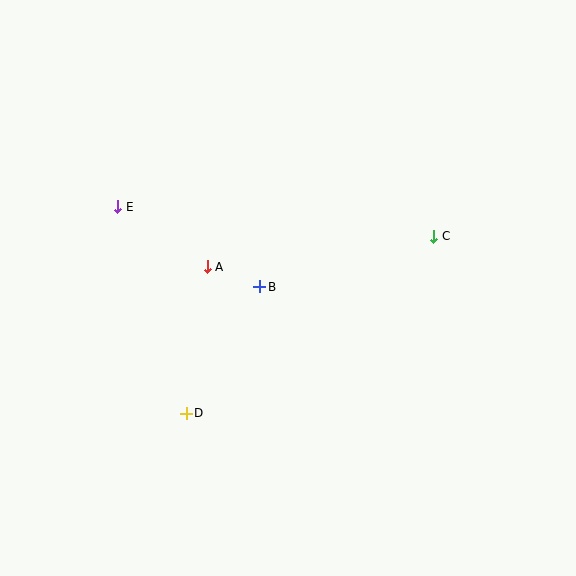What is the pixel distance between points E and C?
The distance between E and C is 317 pixels.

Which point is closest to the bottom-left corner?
Point D is closest to the bottom-left corner.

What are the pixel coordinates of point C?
Point C is at (434, 236).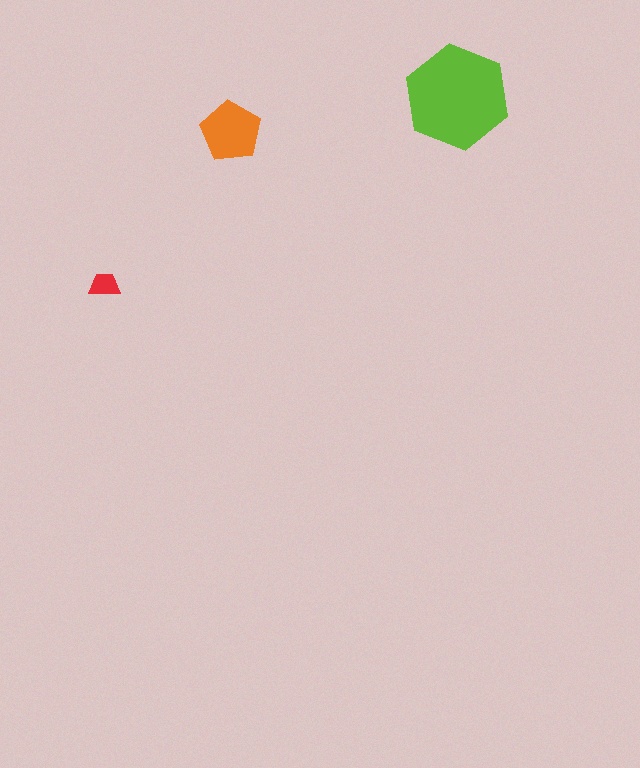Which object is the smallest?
The red trapezoid.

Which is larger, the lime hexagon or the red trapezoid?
The lime hexagon.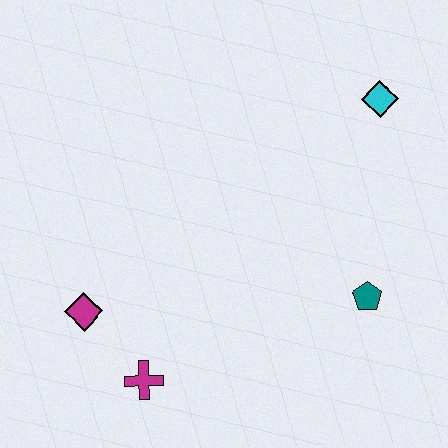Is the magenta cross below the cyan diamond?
Yes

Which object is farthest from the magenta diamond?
The cyan diamond is farthest from the magenta diamond.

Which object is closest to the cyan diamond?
The teal pentagon is closest to the cyan diamond.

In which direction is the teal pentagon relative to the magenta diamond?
The teal pentagon is to the right of the magenta diamond.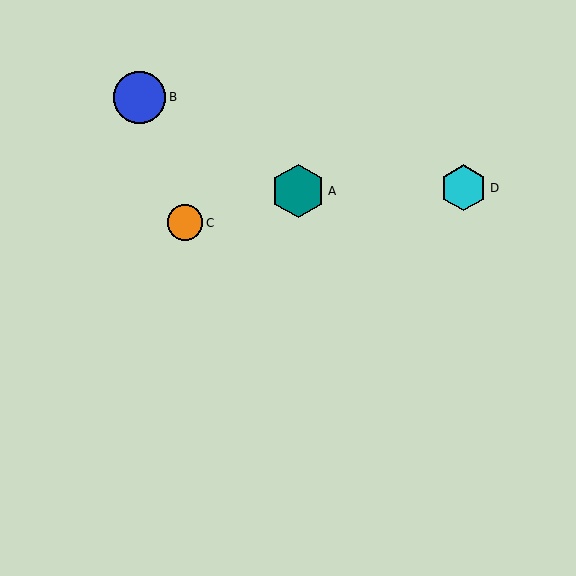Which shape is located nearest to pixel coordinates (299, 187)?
The teal hexagon (labeled A) at (298, 191) is nearest to that location.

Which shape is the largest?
The teal hexagon (labeled A) is the largest.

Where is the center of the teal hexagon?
The center of the teal hexagon is at (298, 191).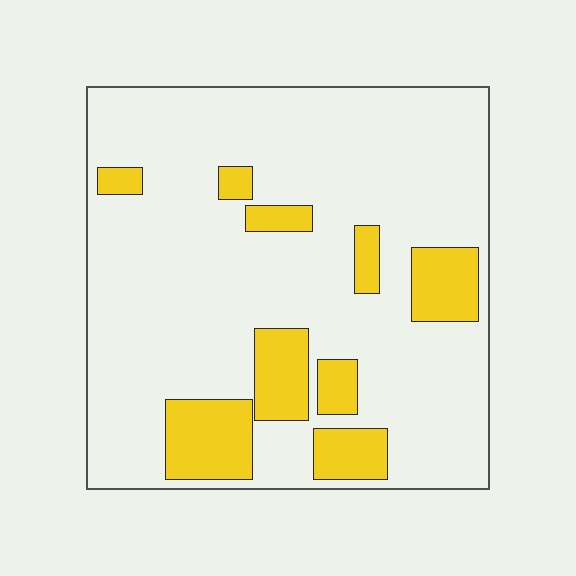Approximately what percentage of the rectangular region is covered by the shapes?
Approximately 20%.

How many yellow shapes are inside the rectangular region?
9.